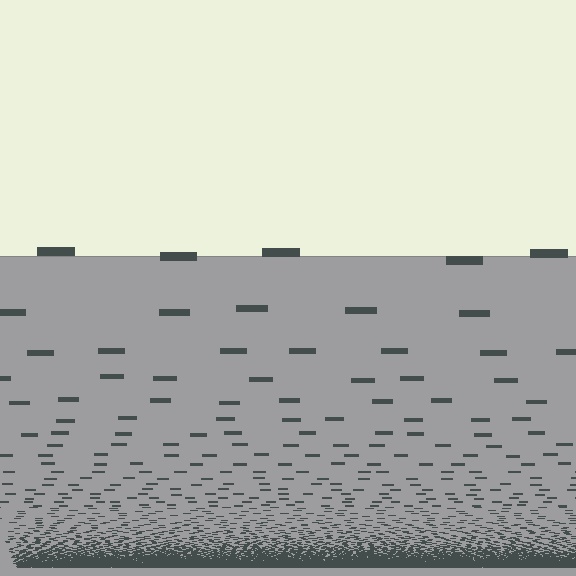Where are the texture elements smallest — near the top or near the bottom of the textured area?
Near the bottom.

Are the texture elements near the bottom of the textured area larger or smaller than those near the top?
Smaller. The gradient is inverted — elements near the bottom are smaller and denser.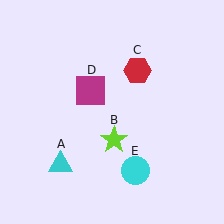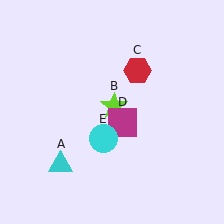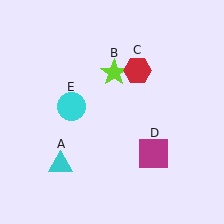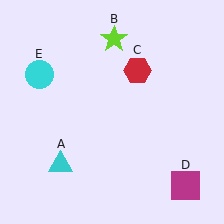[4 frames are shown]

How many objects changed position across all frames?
3 objects changed position: lime star (object B), magenta square (object D), cyan circle (object E).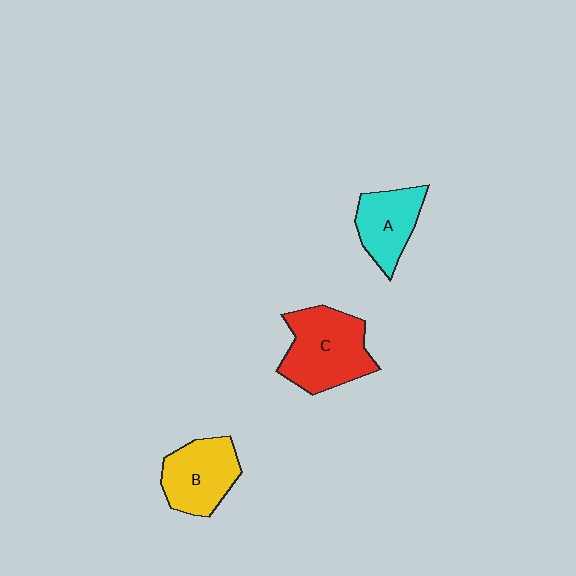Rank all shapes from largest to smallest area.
From largest to smallest: C (red), B (yellow), A (cyan).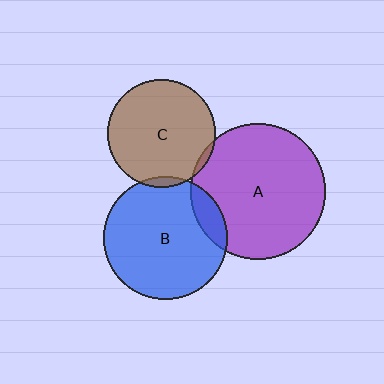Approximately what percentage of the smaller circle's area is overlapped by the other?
Approximately 5%.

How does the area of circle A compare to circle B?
Approximately 1.2 times.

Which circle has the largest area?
Circle A (purple).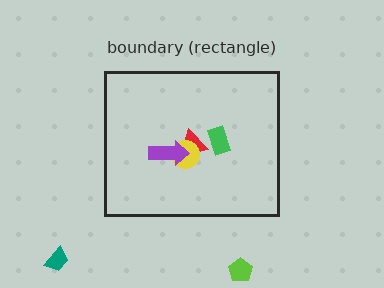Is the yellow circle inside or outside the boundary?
Inside.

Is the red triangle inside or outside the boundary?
Inside.